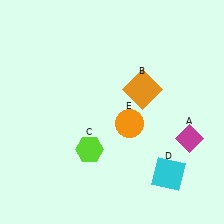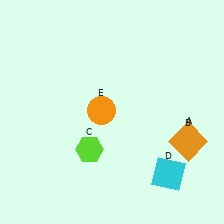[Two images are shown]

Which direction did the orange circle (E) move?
The orange circle (E) moved left.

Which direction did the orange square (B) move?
The orange square (B) moved down.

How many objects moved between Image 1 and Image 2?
2 objects moved between the two images.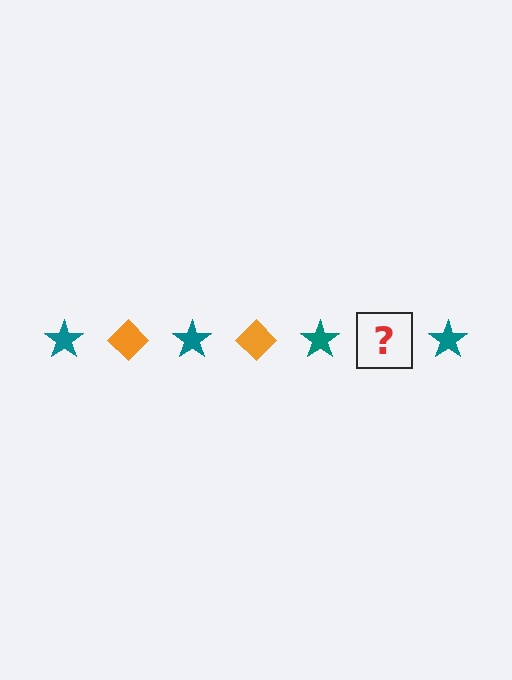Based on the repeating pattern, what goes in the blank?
The blank should be an orange diamond.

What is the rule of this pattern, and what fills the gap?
The rule is that the pattern alternates between teal star and orange diamond. The gap should be filled with an orange diamond.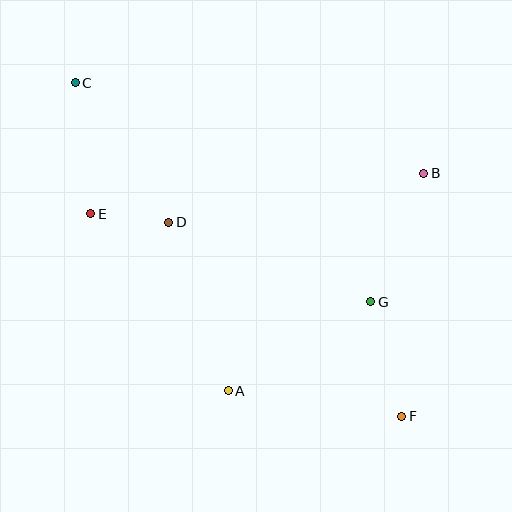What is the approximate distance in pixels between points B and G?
The distance between B and G is approximately 139 pixels.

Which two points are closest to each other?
Points D and E are closest to each other.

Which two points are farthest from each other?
Points C and F are farthest from each other.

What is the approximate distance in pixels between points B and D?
The distance between B and D is approximately 259 pixels.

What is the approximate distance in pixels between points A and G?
The distance between A and G is approximately 168 pixels.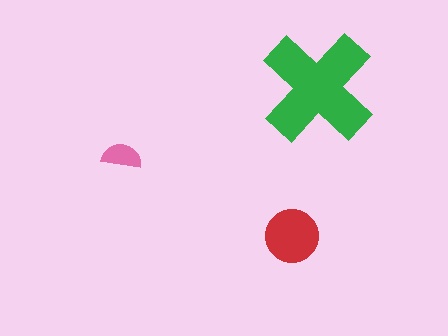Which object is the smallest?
The pink semicircle.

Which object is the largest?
The green cross.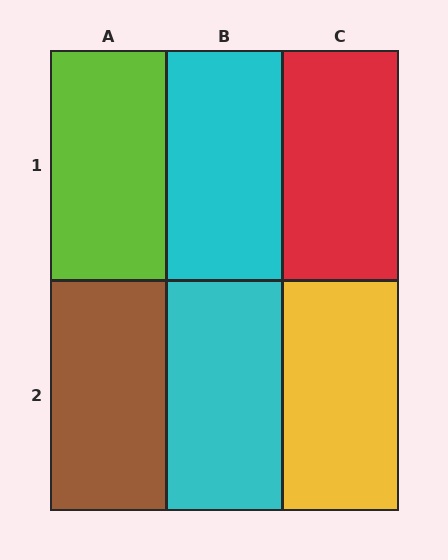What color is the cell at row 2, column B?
Cyan.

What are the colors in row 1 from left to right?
Lime, cyan, red.